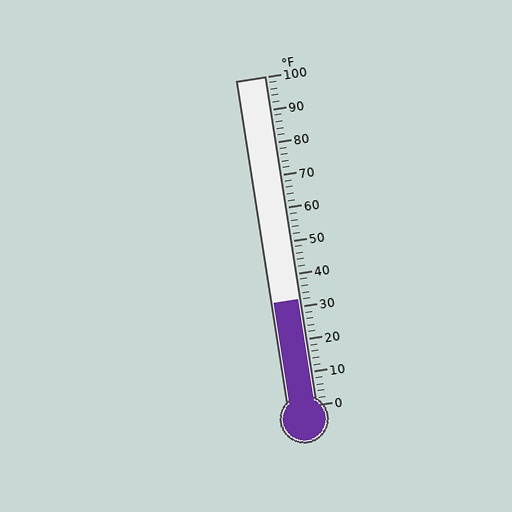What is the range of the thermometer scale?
The thermometer scale ranges from 0°F to 100°F.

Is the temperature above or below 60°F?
The temperature is below 60°F.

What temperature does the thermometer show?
The thermometer shows approximately 32°F.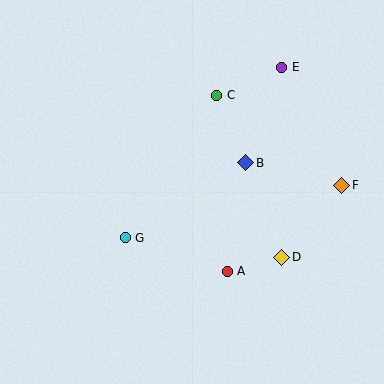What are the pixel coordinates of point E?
Point E is at (282, 67).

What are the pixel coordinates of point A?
Point A is at (227, 271).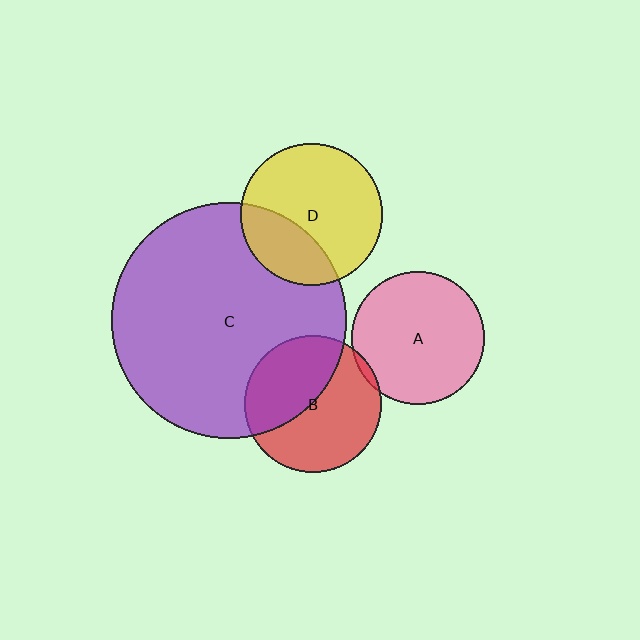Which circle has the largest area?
Circle C (purple).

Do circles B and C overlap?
Yes.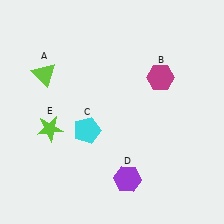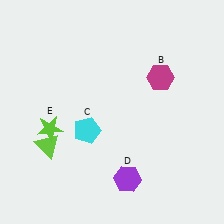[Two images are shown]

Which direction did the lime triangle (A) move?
The lime triangle (A) moved down.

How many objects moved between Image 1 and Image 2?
1 object moved between the two images.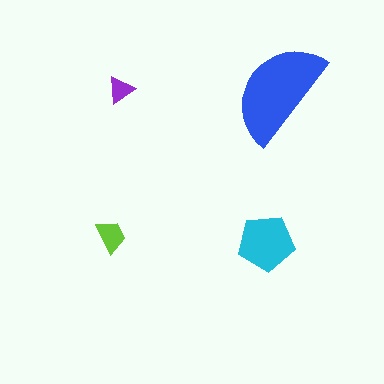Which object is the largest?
The blue semicircle.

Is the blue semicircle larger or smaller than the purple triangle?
Larger.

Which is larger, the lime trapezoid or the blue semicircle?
The blue semicircle.